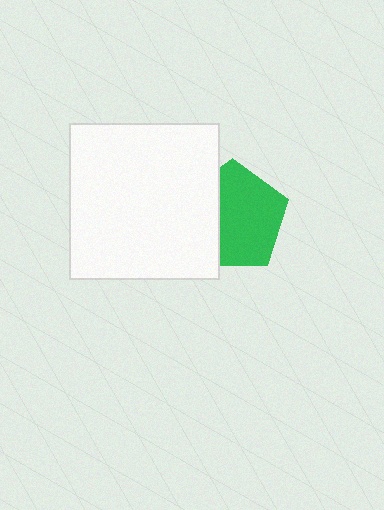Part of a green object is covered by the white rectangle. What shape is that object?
It is a pentagon.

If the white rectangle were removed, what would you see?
You would see the complete green pentagon.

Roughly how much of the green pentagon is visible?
Most of it is visible (roughly 66%).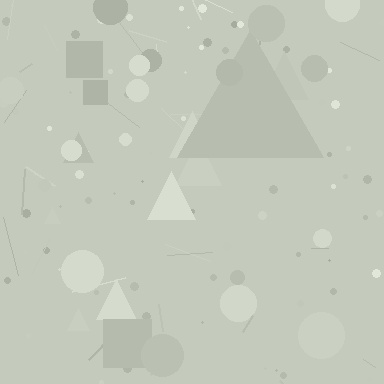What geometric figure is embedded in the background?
A triangle is embedded in the background.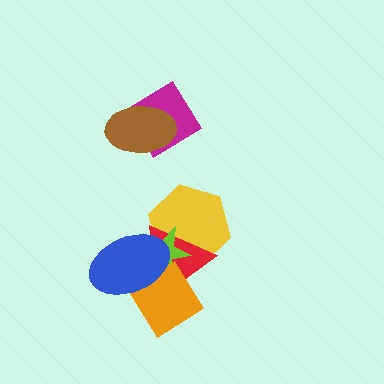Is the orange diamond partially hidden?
Yes, it is partially covered by another shape.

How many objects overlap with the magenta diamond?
1 object overlaps with the magenta diamond.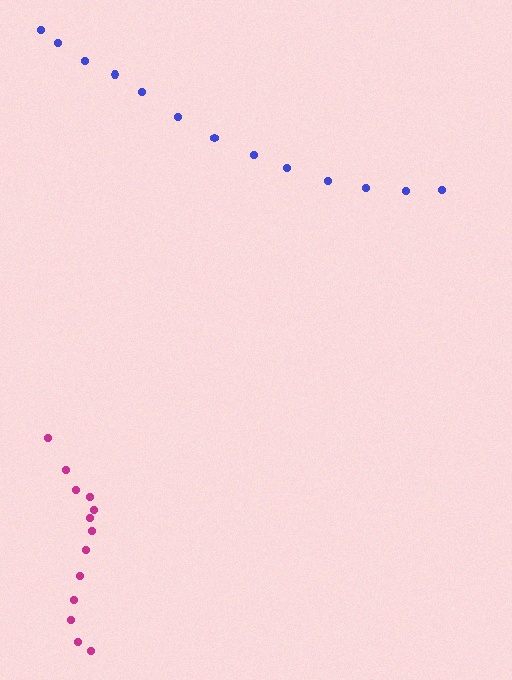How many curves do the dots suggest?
There are 2 distinct paths.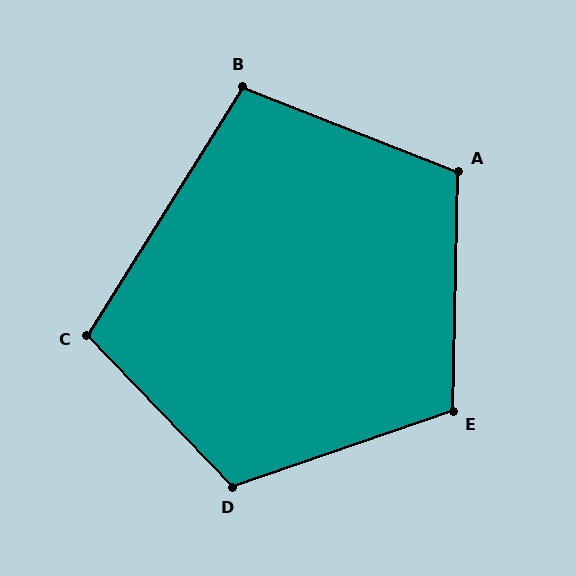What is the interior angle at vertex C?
Approximately 104 degrees (obtuse).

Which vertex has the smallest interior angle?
B, at approximately 101 degrees.